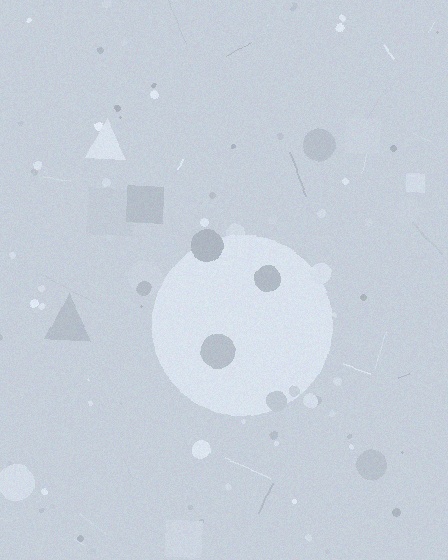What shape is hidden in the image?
A circle is hidden in the image.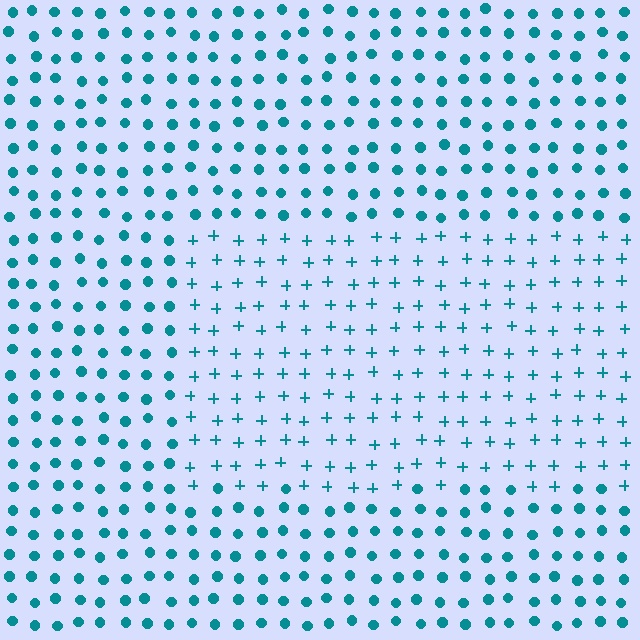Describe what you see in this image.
The image is filled with small teal elements arranged in a uniform grid. A rectangle-shaped region contains plus signs, while the surrounding area contains circles. The boundary is defined purely by the change in element shape.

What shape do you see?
I see a rectangle.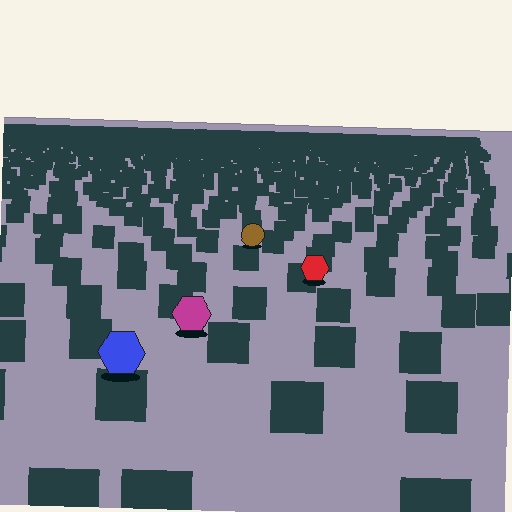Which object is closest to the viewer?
The blue hexagon is closest. The texture marks near it are larger and more spread out.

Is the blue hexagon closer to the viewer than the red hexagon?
Yes. The blue hexagon is closer — you can tell from the texture gradient: the ground texture is coarser near it.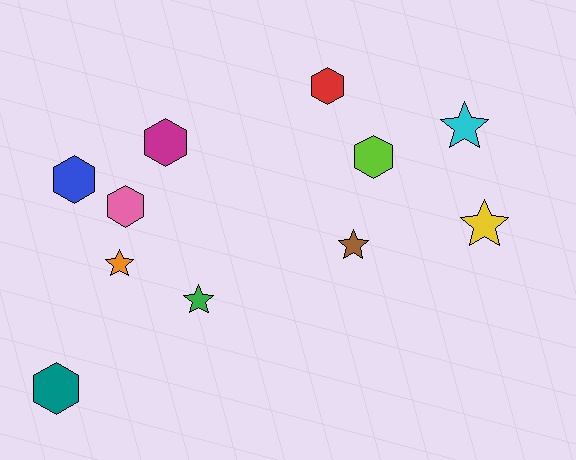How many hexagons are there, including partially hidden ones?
There are 6 hexagons.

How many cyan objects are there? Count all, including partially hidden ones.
There is 1 cyan object.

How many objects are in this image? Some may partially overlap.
There are 11 objects.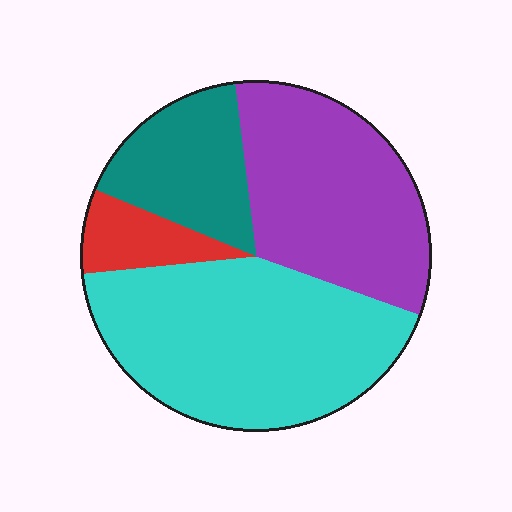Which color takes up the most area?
Cyan, at roughly 45%.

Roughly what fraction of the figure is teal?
Teal covers about 15% of the figure.